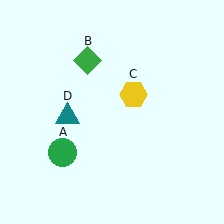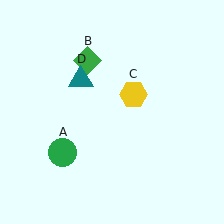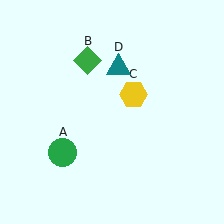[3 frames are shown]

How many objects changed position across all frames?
1 object changed position: teal triangle (object D).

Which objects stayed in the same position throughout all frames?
Green circle (object A) and green diamond (object B) and yellow hexagon (object C) remained stationary.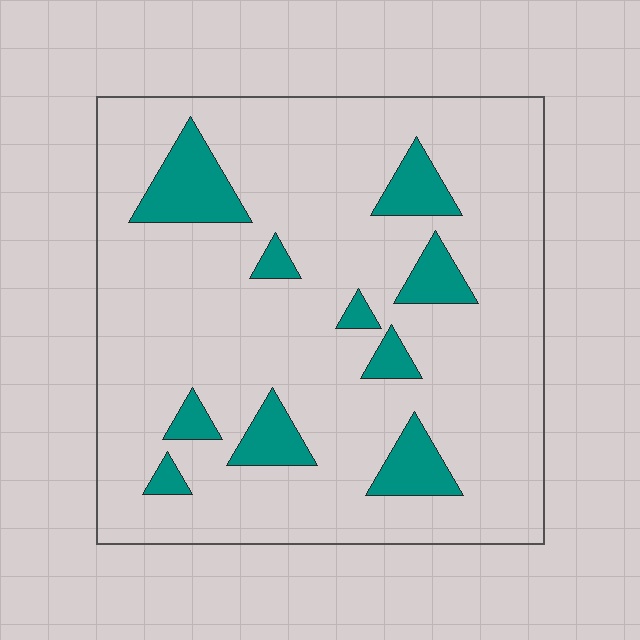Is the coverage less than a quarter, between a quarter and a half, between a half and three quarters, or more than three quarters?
Less than a quarter.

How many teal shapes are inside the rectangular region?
10.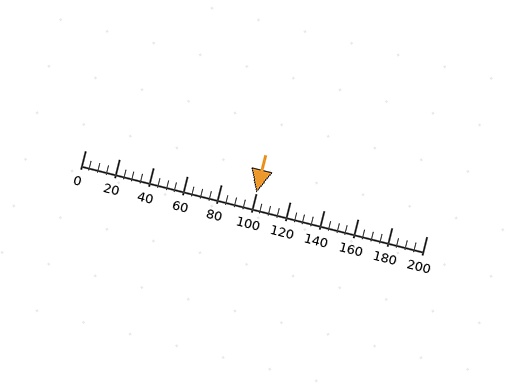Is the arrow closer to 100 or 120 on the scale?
The arrow is closer to 100.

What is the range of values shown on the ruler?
The ruler shows values from 0 to 200.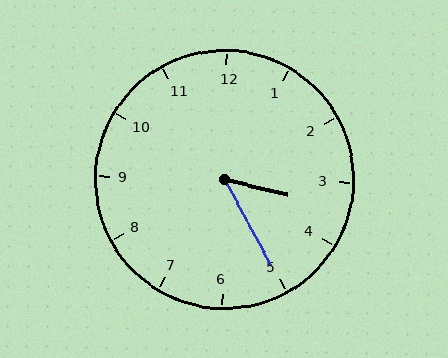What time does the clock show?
3:25.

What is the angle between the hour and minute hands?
Approximately 48 degrees.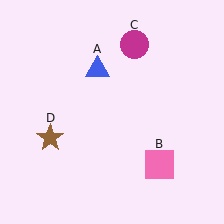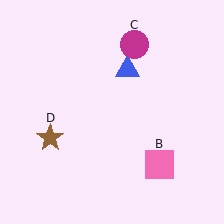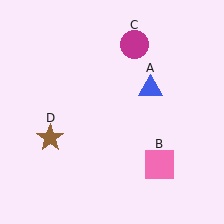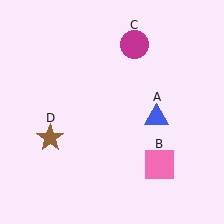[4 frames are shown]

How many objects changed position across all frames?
1 object changed position: blue triangle (object A).